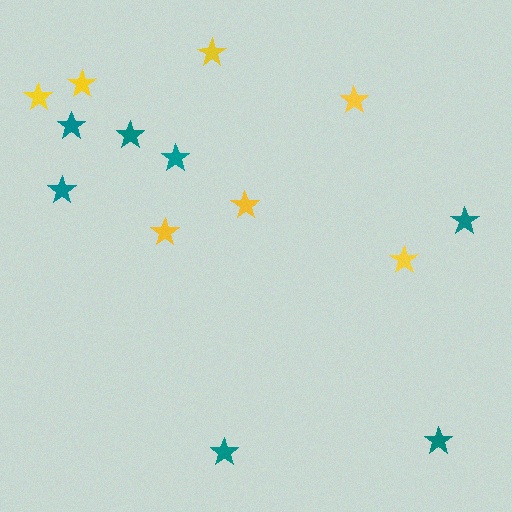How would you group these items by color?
There are 2 groups: one group of teal stars (7) and one group of yellow stars (7).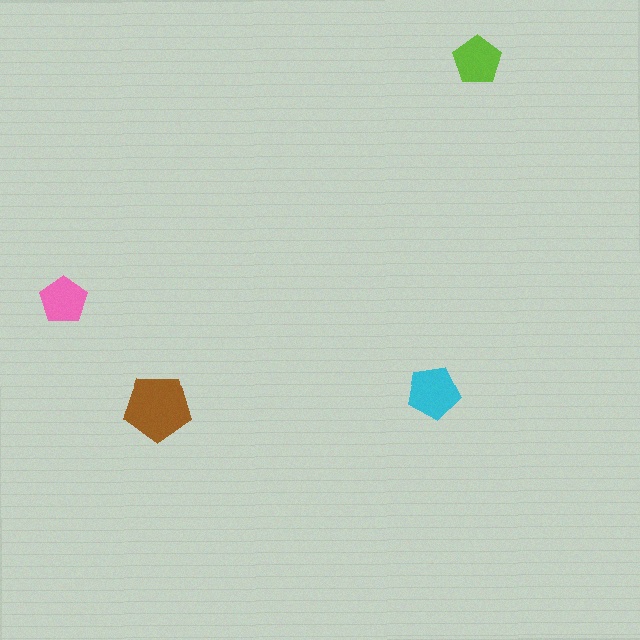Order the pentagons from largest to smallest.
the brown one, the cyan one, the lime one, the pink one.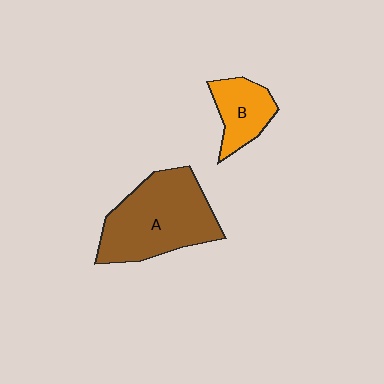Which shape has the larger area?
Shape A (brown).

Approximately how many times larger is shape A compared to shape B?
Approximately 2.3 times.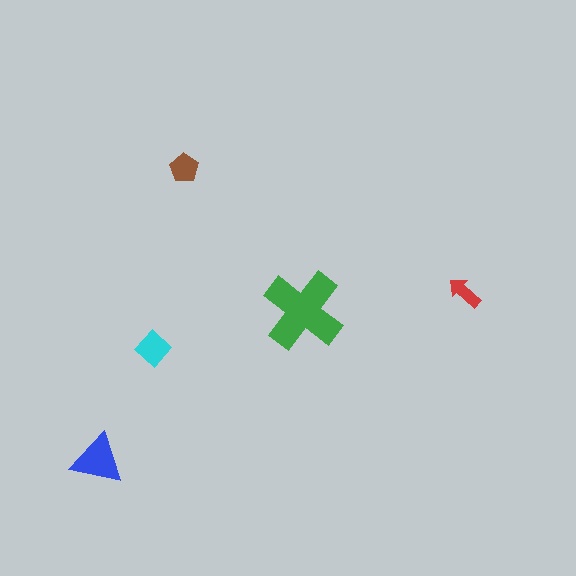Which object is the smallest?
The red arrow.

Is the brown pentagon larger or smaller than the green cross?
Smaller.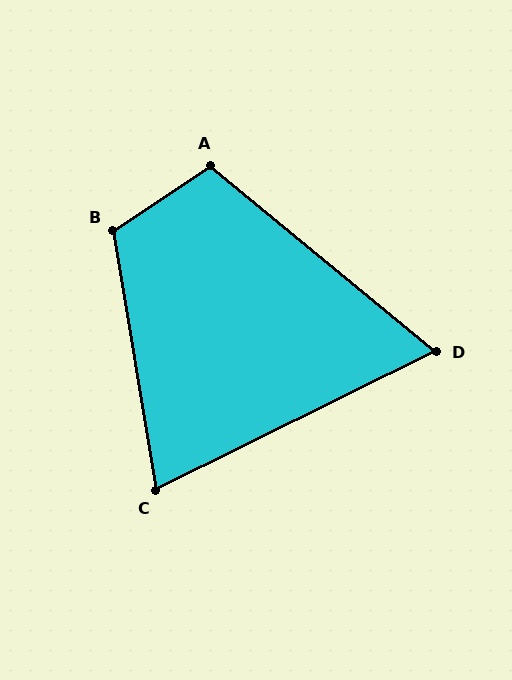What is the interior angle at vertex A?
Approximately 107 degrees (obtuse).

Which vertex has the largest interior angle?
B, at approximately 114 degrees.